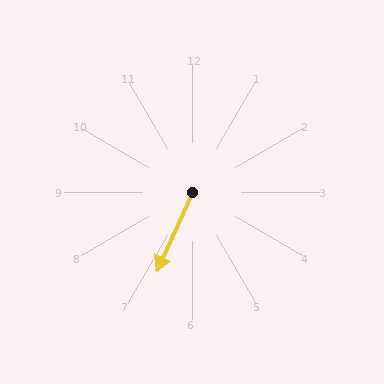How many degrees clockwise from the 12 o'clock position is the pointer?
Approximately 204 degrees.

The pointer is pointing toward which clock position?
Roughly 7 o'clock.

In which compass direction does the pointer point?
Southwest.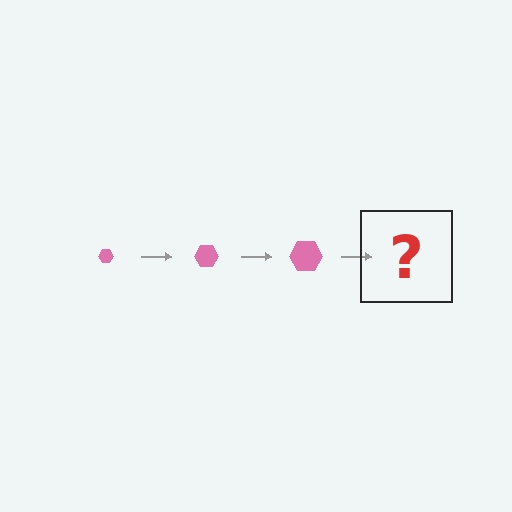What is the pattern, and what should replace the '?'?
The pattern is that the hexagon gets progressively larger each step. The '?' should be a pink hexagon, larger than the previous one.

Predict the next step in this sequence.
The next step is a pink hexagon, larger than the previous one.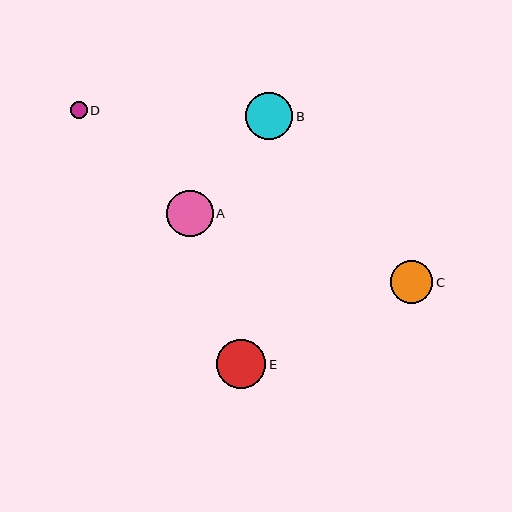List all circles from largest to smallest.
From largest to smallest: E, B, A, C, D.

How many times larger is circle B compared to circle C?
Circle B is approximately 1.1 times the size of circle C.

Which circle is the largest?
Circle E is the largest with a size of approximately 49 pixels.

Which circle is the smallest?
Circle D is the smallest with a size of approximately 16 pixels.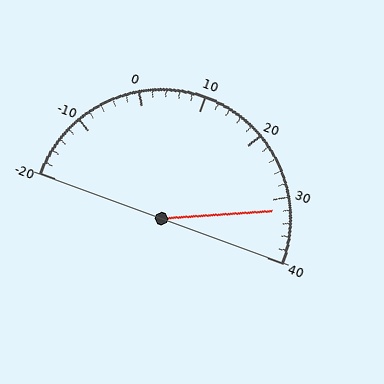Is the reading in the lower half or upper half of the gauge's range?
The reading is in the upper half of the range (-20 to 40).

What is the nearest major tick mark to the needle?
The nearest major tick mark is 30.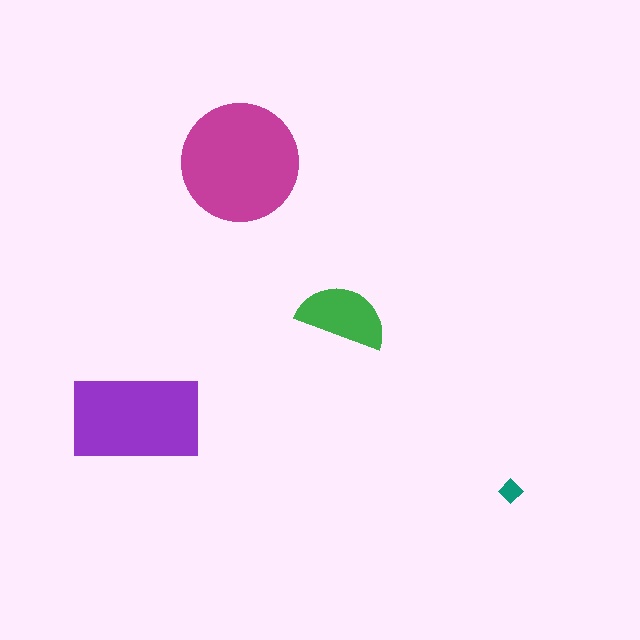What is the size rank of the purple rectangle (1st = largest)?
2nd.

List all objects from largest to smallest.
The magenta circle, the purple rectangle, the green semicircle, the teal diamond.